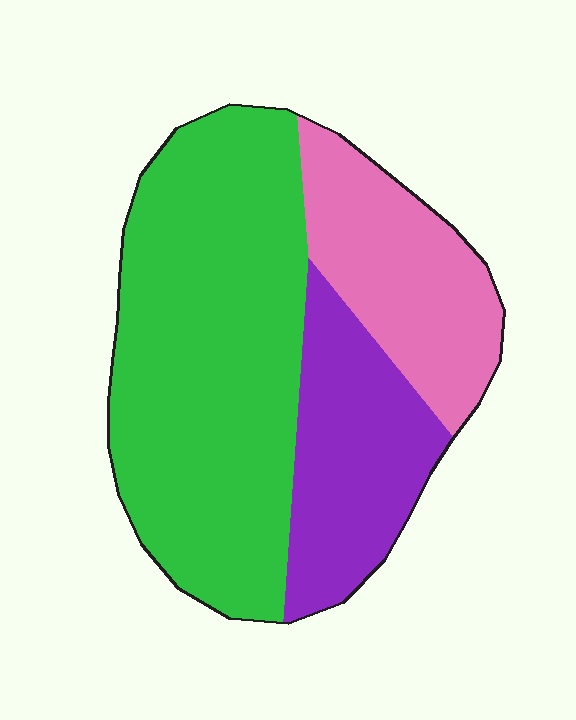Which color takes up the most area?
Green, at roughly 55%.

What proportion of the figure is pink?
Pink covers roughly 20% of the figure.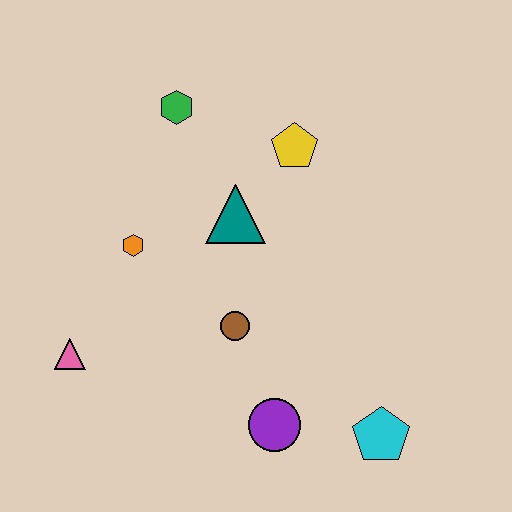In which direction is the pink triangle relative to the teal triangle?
The pink triangle is to the left of the teal triangle.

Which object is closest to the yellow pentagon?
The teal triangle is closest to the yellow pentagon.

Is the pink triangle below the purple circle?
No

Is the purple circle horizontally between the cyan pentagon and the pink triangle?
Yes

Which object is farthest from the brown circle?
The green hexagon is farthest from the brown circle.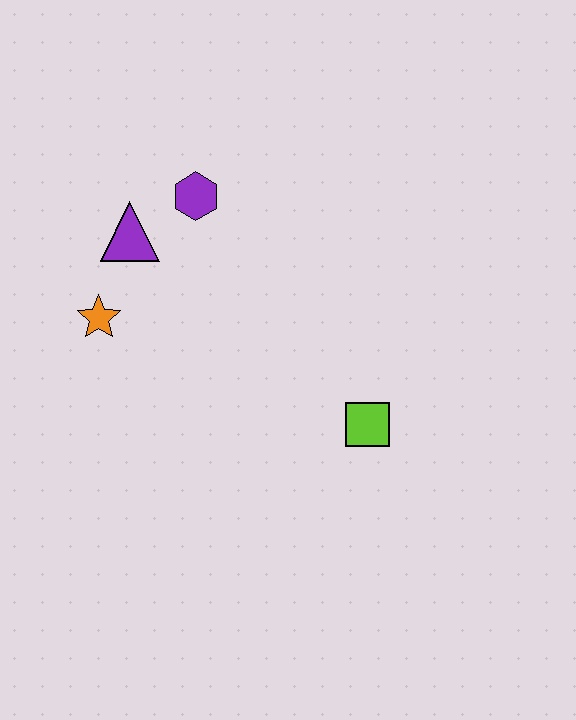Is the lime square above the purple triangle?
No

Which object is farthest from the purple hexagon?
The lime square is farthest from the purple hexagon.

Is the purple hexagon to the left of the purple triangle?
No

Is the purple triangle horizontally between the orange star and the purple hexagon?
Yes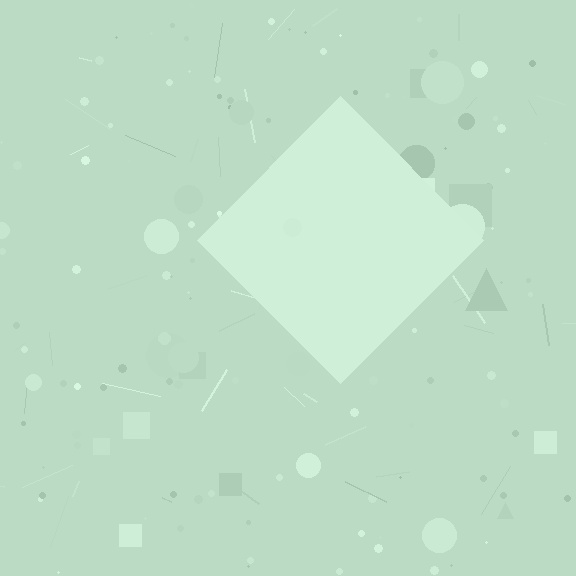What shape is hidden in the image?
A diamond is hidden in the image.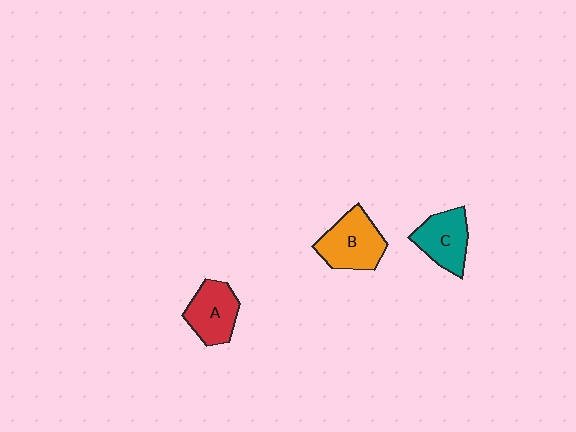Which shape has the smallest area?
Shape C (teal).